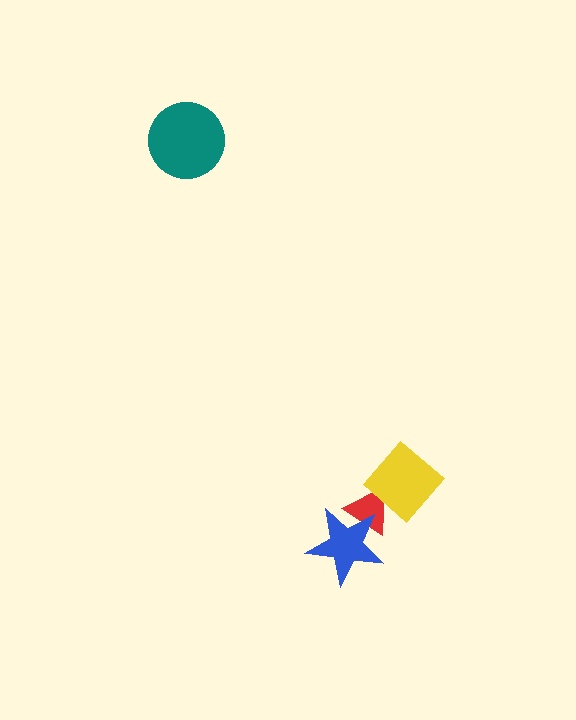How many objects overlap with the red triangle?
2 objects overlap with the red triangle.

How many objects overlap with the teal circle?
0 objects overlap with the teal circle.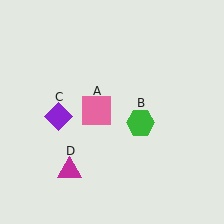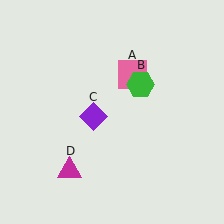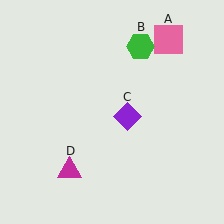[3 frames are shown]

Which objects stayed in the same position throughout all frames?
Magenta triangle (object D) remained stationary.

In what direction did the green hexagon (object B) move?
The green hexagon (object B) moved up.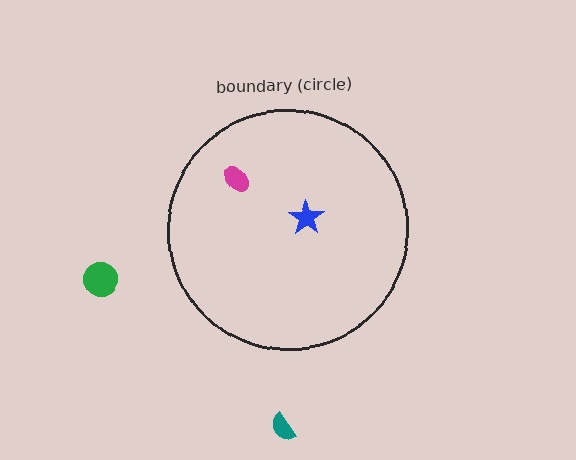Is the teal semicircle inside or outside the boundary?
Outside.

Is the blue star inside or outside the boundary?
Inside.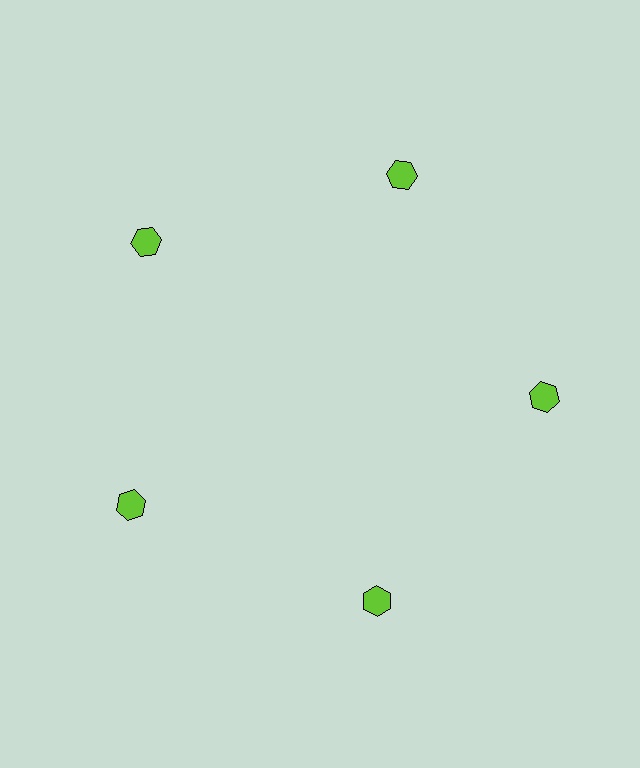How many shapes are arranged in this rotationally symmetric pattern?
There are 5 shapes, arranged in 5 groups of 1.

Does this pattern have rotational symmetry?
Yes, this pattern has 5-fold rotational symmetry. It looks the same after rotating 72 degrees around the center.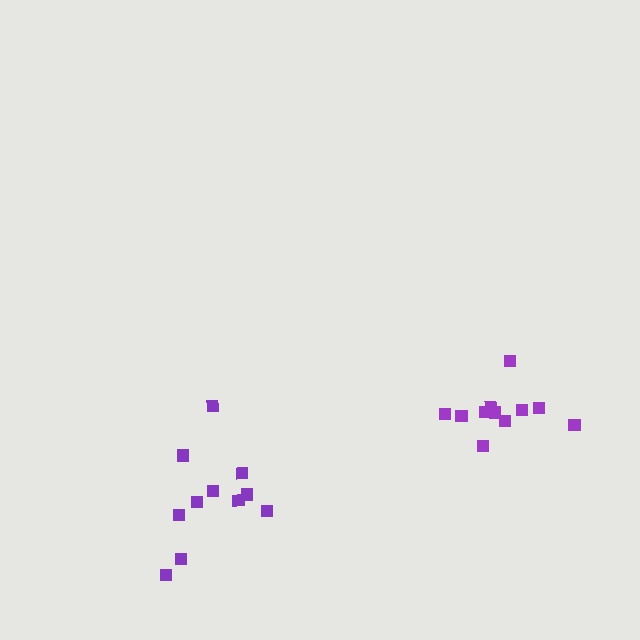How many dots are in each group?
Group 1: 11 dots, Group 2: 11 dots (22 total).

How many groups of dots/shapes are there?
There are 2 groups.